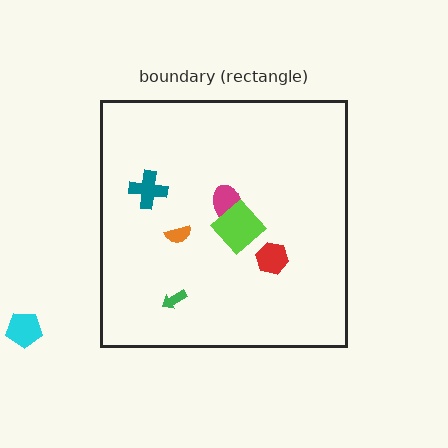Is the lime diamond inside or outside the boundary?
Inside.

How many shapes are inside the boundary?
6 inside, 1 outside.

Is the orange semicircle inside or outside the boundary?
Inside.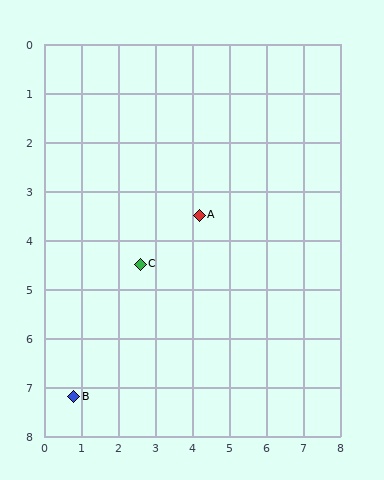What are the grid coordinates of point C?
Point C is at approximately (2.6, 4.5).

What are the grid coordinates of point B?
Point B is at approximately (0.8, 7.2).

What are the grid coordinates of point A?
Point A is at approximately (4.2, 3.5).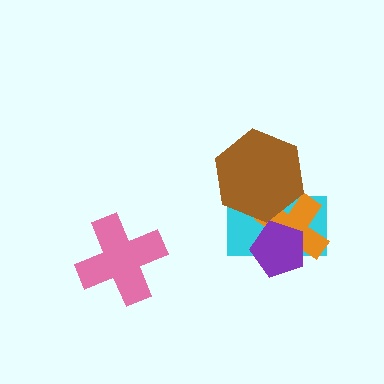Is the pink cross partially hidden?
No, no other shape covers it.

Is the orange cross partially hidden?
Yes, it is partially covered by another shape.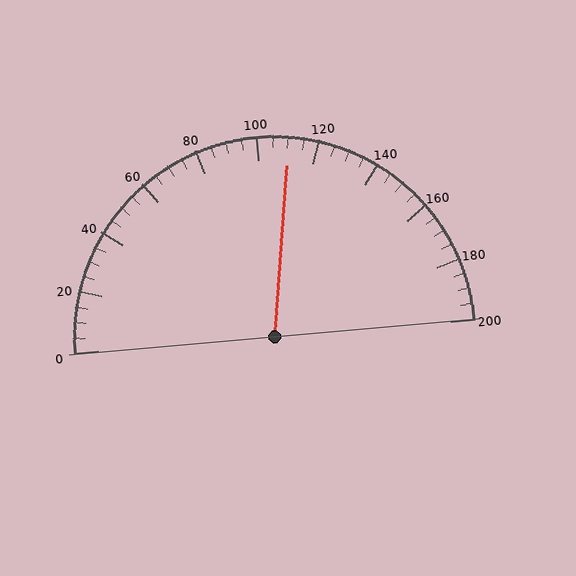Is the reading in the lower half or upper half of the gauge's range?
The reading is in the upper half of the range (0 to 200).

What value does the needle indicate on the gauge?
The needle indicates approximately 110.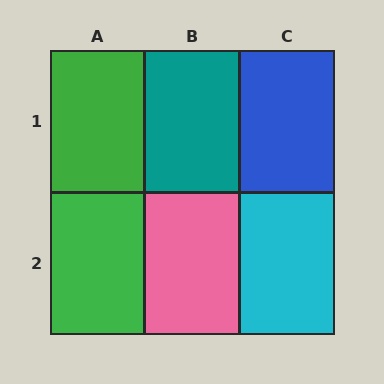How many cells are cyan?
1 cell is cyan.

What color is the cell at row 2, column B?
Pink.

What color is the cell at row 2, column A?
Green.